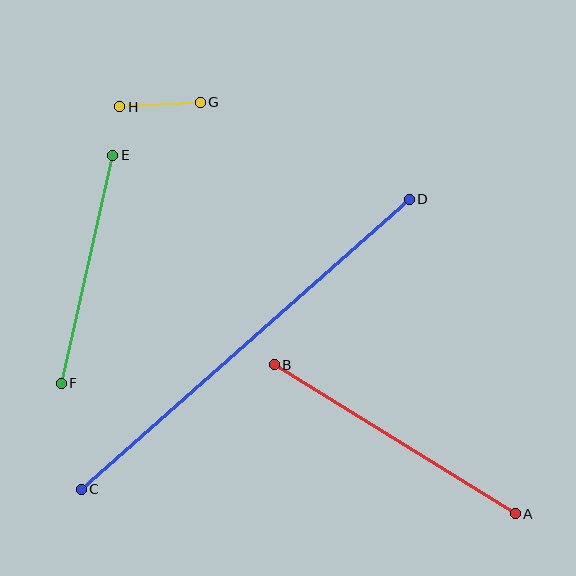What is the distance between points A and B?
The distance is approximately 283 pixels.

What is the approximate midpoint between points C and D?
The midpoint is at approximately (245, 344) pixels.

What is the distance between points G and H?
The distance is approximately 81 pixels.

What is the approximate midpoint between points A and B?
The midpoint is at approximately (395, 439) pixels.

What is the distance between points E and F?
The distance is approximately 234 pixels.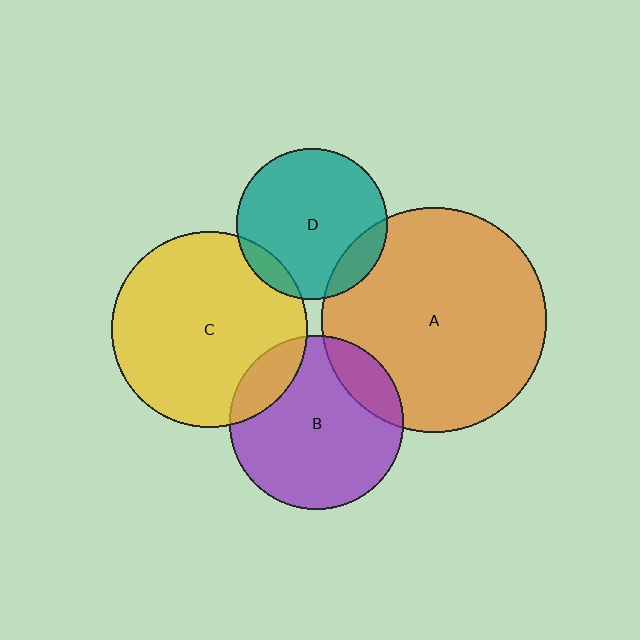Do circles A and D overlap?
Yes.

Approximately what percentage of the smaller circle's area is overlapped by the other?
Approximately 15%.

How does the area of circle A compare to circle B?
Approximately 1.7 times.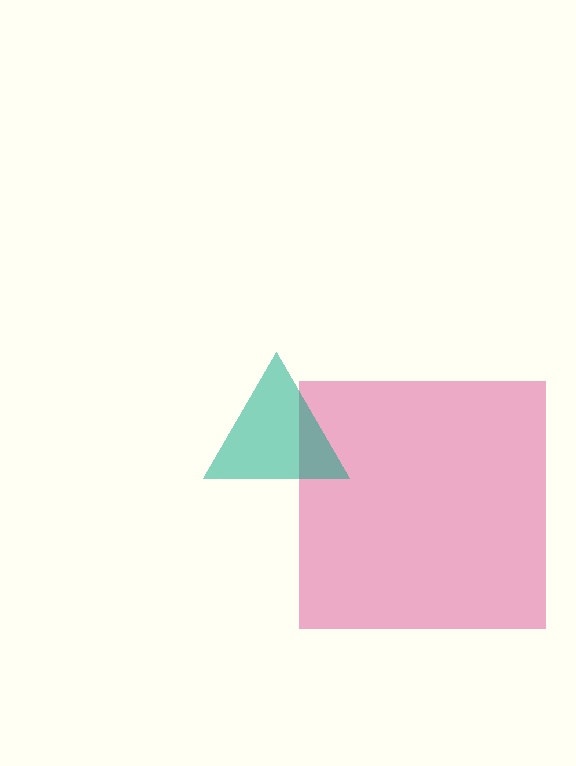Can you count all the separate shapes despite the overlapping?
Yes, there are 2 separate shapes.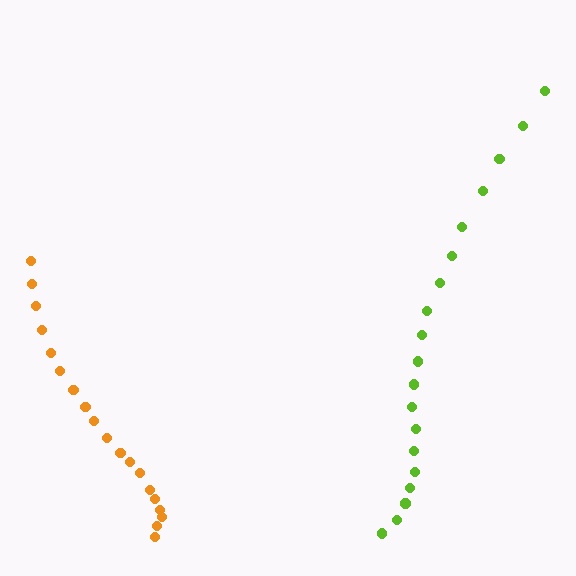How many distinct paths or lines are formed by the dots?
There are 2 distinct paths.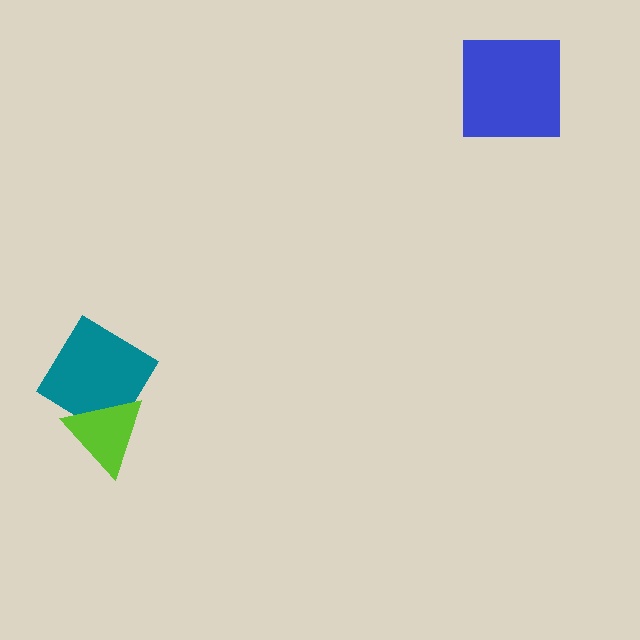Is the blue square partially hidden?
No, no other shape covers it.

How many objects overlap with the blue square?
0 objects overlap with the blue square.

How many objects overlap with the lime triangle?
1 object overlaps with the lime triangle.